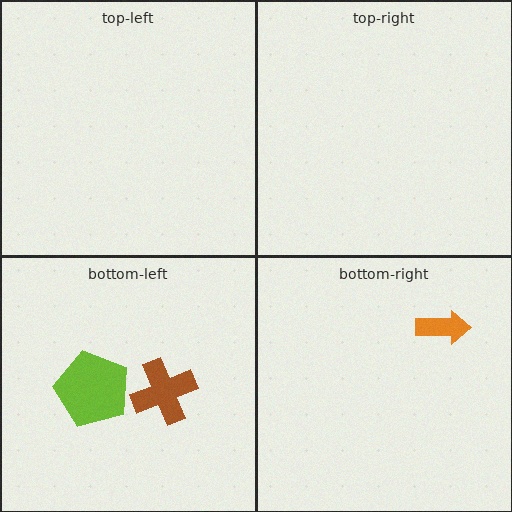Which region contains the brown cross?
The bottom-left region.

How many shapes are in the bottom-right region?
1.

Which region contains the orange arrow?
The bottom-right region.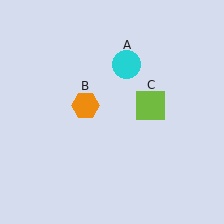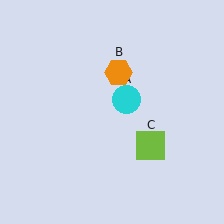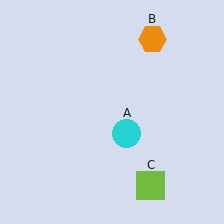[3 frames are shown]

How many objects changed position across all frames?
3 objects changed position: cyan circle (object A), orange hexagon (object B), lime square (object C).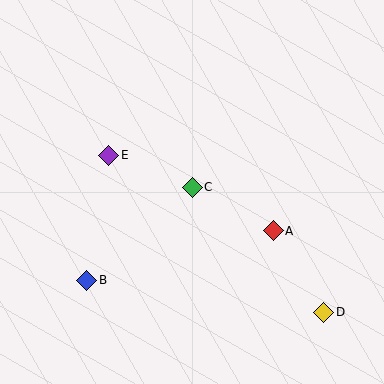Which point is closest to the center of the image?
Point C at (192, 187) is closest to the center.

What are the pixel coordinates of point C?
Point C is at (192, 187).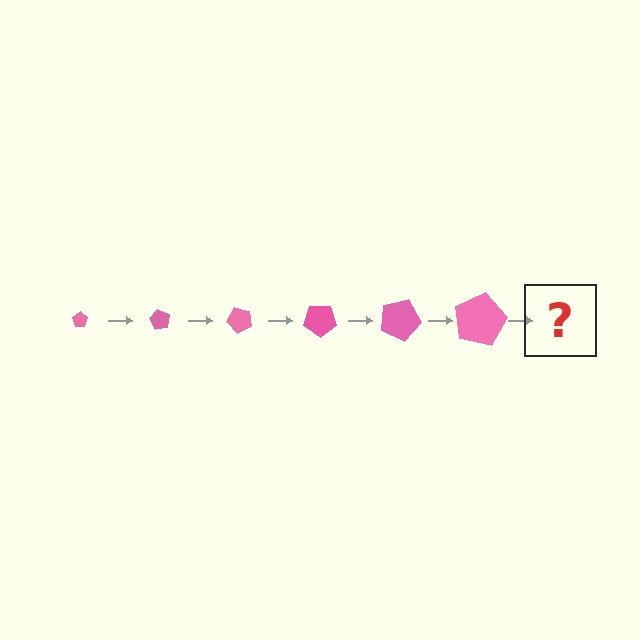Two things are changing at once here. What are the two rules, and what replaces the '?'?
The two rules are that the pentagon grows larger each step and it rotates 60 degrees each step. The '?' should be a pentagon, larger than the previous one and rotated 360 degrees from the start.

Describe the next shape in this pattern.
It should be a pentagon, larger than the previous one and rotated 360 degrees from the start.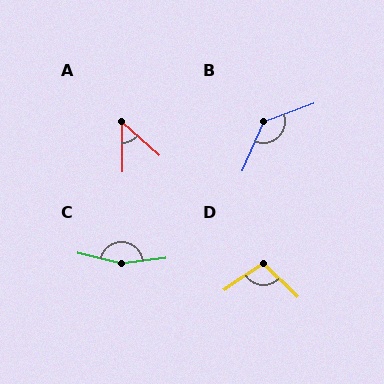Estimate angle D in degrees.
Approximately 102 degrees.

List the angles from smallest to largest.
A (48°), D (102°), B (134°), C (159°).